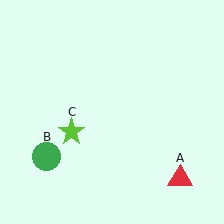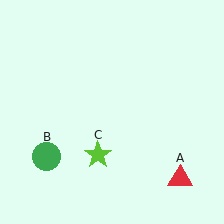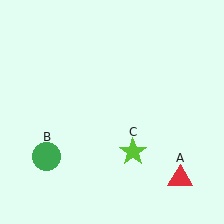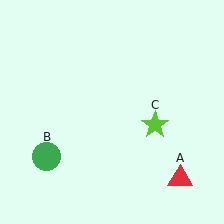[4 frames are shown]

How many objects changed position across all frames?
1 object changed position: lime star (object C).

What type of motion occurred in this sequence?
The lime star (object C) rotated counterclockwise around the center of the scene.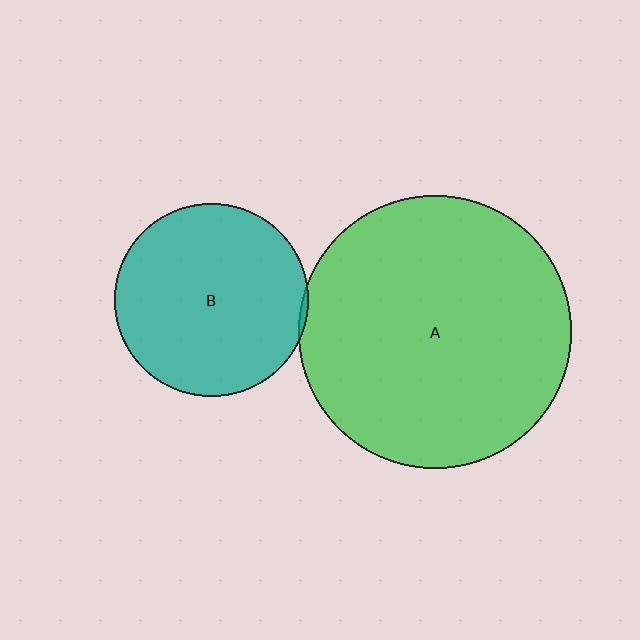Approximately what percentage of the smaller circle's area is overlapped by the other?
Approximately 5%.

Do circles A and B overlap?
Yes.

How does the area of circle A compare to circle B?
Approximately 2.0 times.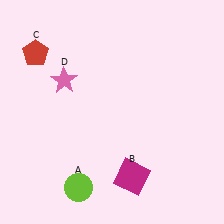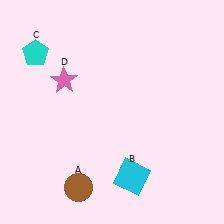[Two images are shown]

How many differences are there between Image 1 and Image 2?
There are 3 differences between the two images.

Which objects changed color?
A changed from lime to brown. B changed from magenta to cyan. C changed from red to cyan.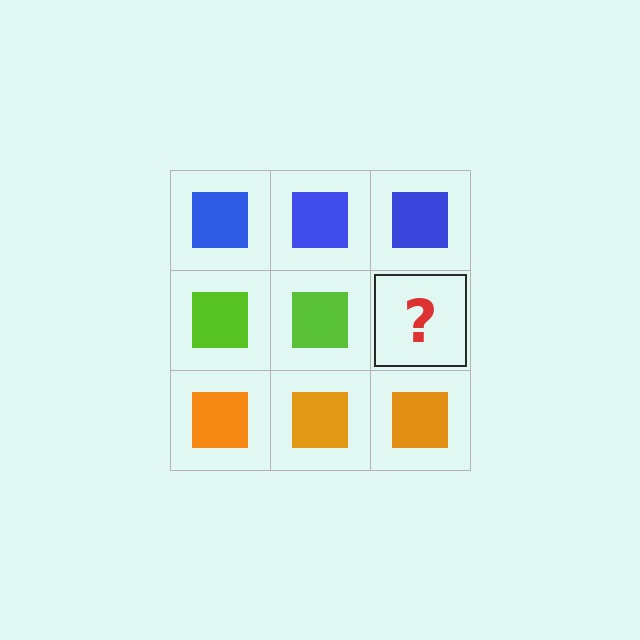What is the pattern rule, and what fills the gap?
The rule is that each row has a consistent color. The gap should be filled with a lime square.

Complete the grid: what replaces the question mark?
The question mark should be replaced with a lime square.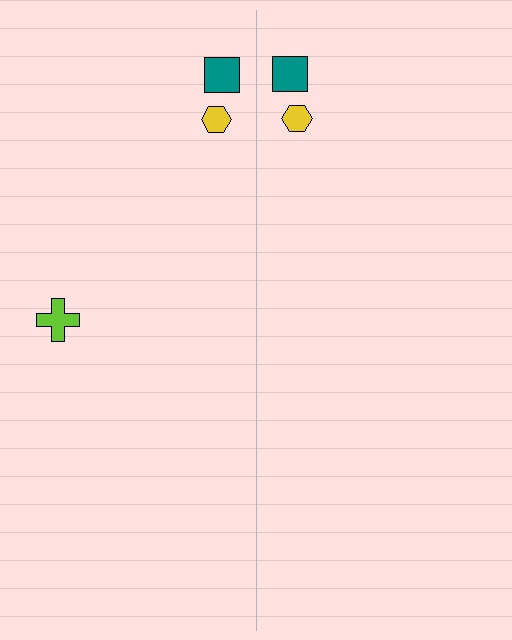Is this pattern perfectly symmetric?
No, the pattern is not perfectly symmetric. A lime cross is missing from the right side.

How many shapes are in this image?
There are 5 shapes in this image.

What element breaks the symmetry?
A lime cross is missing from the right side.